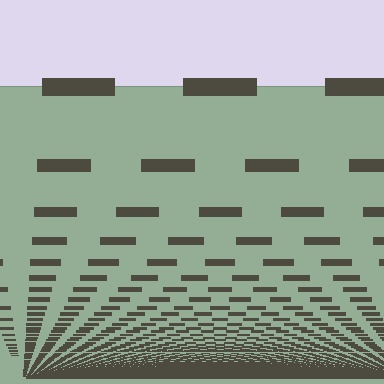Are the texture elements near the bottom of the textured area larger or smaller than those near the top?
Smaller. The gradient is inverted — elements near the bottom are smaller and denser.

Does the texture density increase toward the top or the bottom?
Density increases toward the bottom.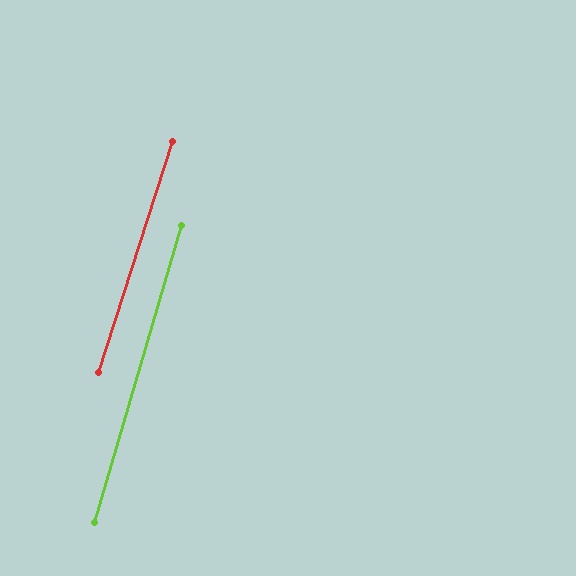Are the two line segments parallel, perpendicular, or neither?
Parallel — their directions differ by only 1.7°.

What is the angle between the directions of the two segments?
Approximately 2 degrees.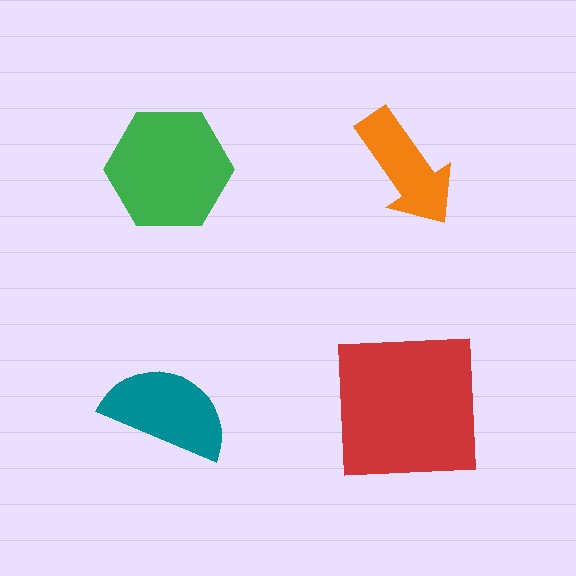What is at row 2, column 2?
A red square.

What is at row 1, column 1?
A green hexagon.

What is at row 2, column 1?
A teal semicircle.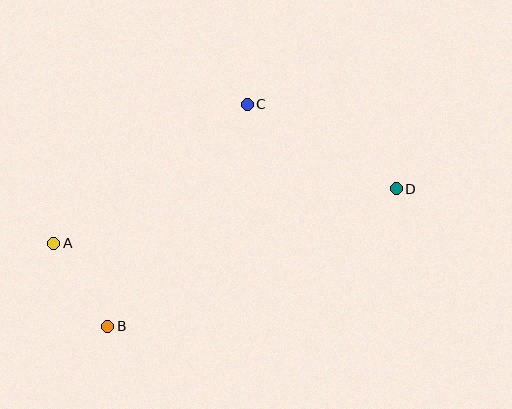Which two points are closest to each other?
Points A and B are closest to each other.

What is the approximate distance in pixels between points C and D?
The distance between C and D is approximately 172 pixels.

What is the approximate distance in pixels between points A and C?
The distance between A and C is approximately 238 pixels.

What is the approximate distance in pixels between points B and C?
The distance between B and C is approximately 262 pixels.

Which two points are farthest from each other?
Points A and D are farthest from each other.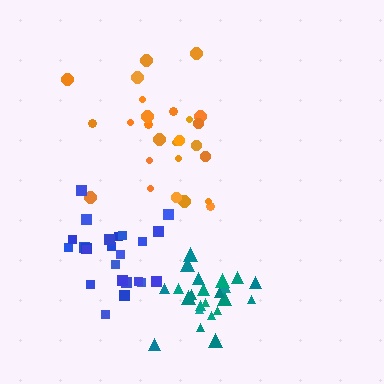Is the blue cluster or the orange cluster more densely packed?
Blue.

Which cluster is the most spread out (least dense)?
Orange.